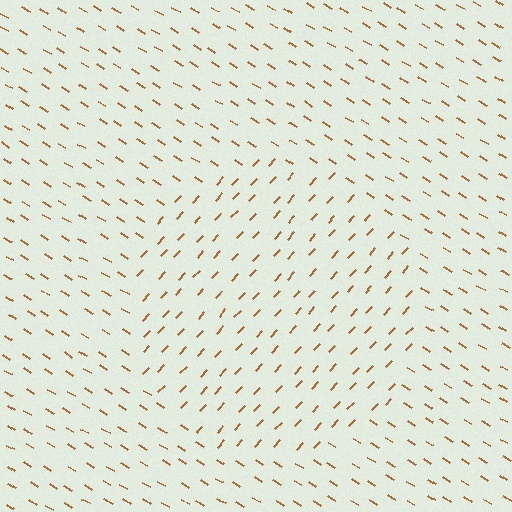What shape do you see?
I see a circle.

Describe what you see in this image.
The image is filled with small brown line segments. A circle region in the image has lines oriented differently from the surrounding lines, creating a visible texture boundary.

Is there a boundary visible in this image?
Yes, there is a texture boundary formed by a change in line orientation.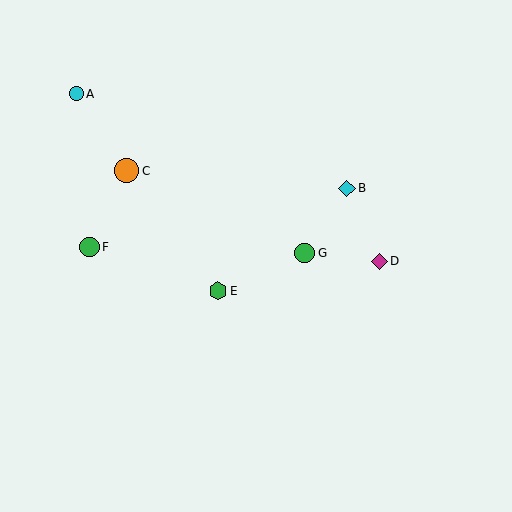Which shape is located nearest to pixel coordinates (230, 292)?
The green hexagon (labeled E) at (218, 291) is nearest to that location.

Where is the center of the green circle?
The center of the green circle is at (305, 253).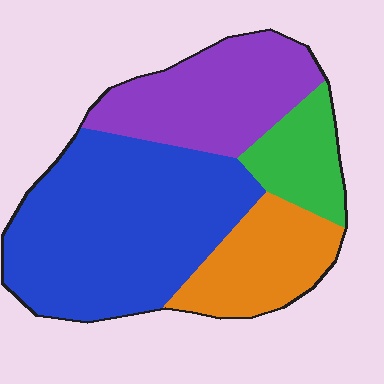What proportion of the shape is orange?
Orange takes up about one sixth (1/6) of the shape.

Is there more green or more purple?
Purple.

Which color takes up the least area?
Green, at roughly 10%.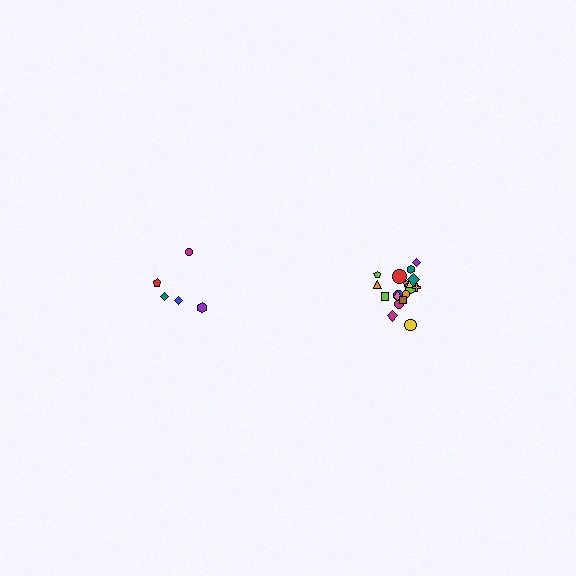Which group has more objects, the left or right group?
The right group.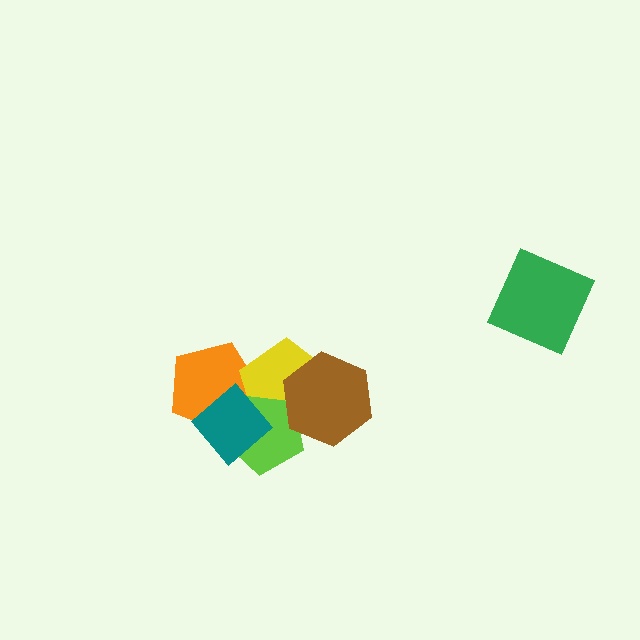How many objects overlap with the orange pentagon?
4 objects overlap with the orange pentagon.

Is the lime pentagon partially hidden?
Yes, it is partially covered by another shape.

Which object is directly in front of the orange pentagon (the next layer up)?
The yellow pentagon is directly in front of the orange pentagon.